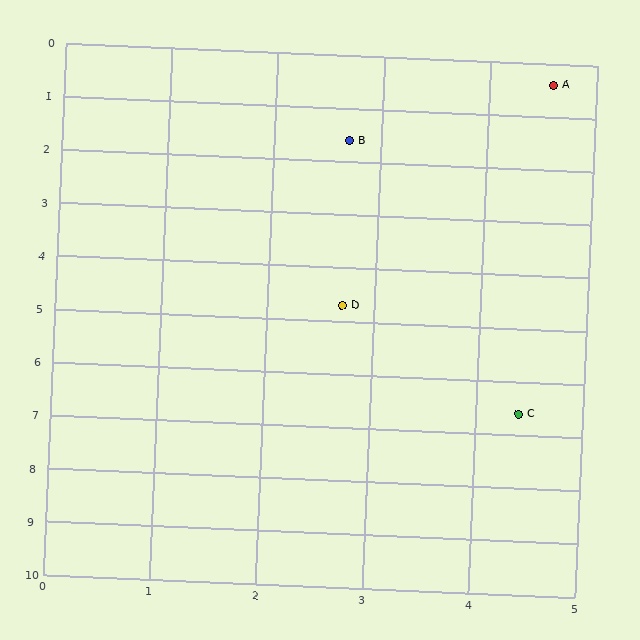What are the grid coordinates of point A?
Point A is at approximately (4.6, 0.4).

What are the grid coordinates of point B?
Point B is at approximately (2.7, 1.6).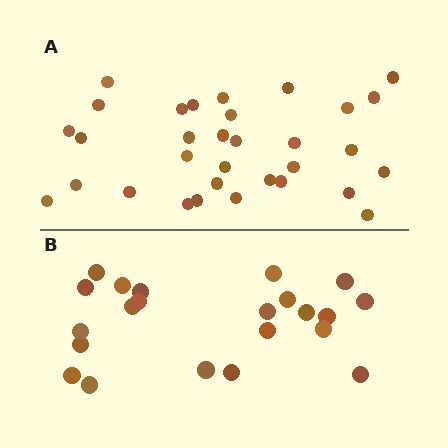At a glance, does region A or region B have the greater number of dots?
Region A (the top region) has more dots.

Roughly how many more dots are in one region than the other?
Region A has roughly 10 or so more dots than region B.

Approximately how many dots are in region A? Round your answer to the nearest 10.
About 30 dots. (The exact count is 32, which rounds to 30.)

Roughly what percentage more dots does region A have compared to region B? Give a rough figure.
About 45% more.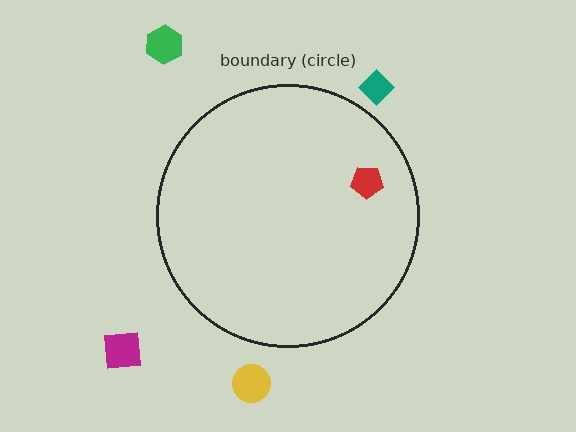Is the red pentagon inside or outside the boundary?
Inside.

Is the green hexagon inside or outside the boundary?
Outside.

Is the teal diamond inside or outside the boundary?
Outside.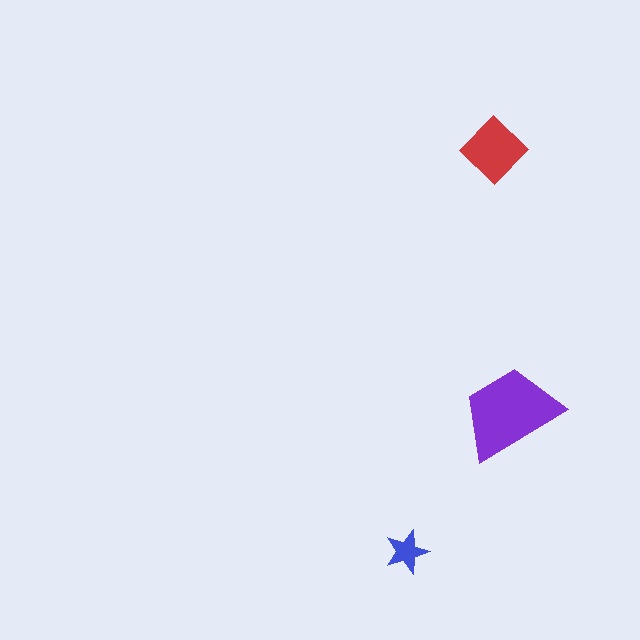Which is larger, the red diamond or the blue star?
The red diamond.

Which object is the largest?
The purple trapezoid.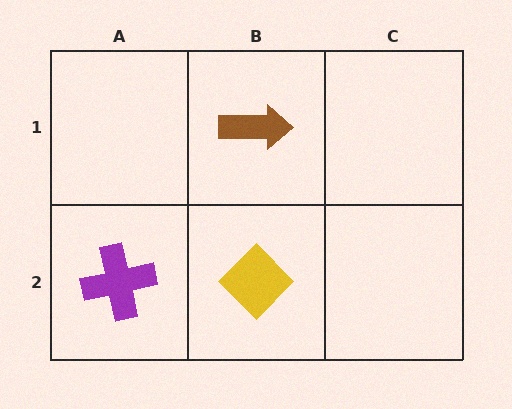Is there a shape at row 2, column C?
No, that cell is empty.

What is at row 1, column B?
A brown arrow.